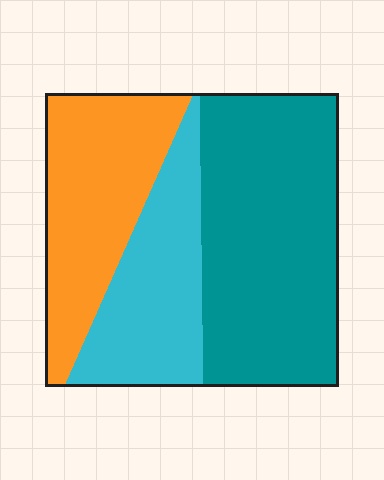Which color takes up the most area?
Teal, at roughly 45%.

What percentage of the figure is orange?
Orange takes up between a sixth and a third of the figure.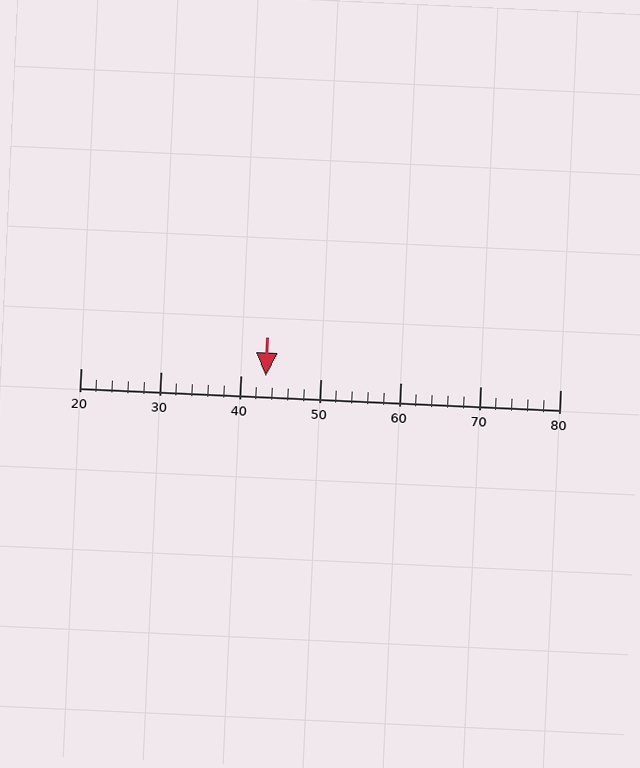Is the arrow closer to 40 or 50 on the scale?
The arrow is closer to 40.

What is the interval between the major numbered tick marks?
The major tick marks are spaced 10 units apart.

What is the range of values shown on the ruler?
The ruler shows values from 20 to 80.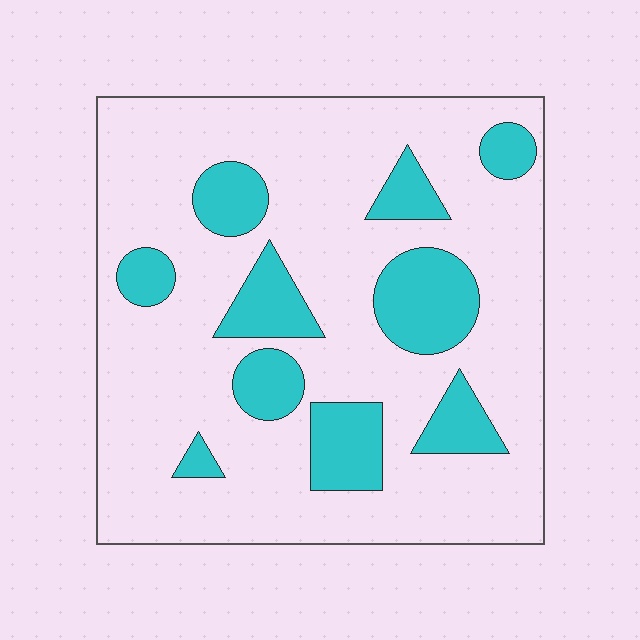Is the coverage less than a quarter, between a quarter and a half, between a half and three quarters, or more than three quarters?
Less than a quarter.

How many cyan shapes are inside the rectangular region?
10.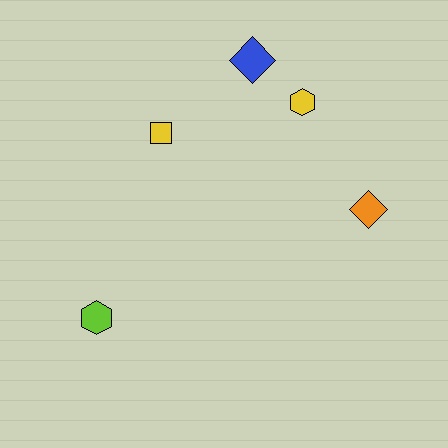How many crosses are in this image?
There are no crosses.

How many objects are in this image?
There are 5 objects.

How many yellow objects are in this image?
There are 2 yellow objects.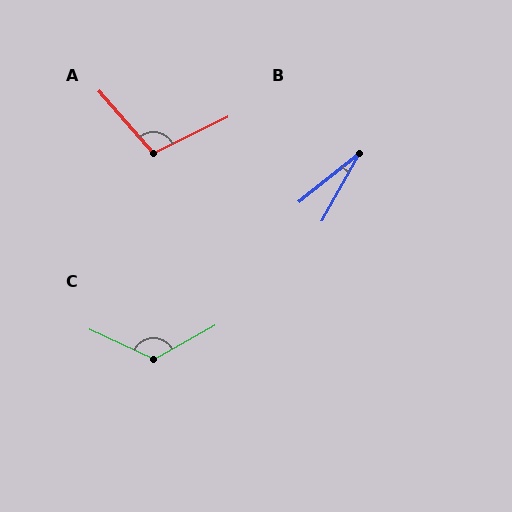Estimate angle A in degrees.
Approximately 105 degrees.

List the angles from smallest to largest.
B (22°), A (105°), C (125°).